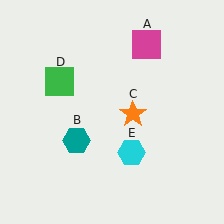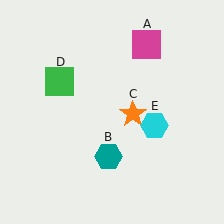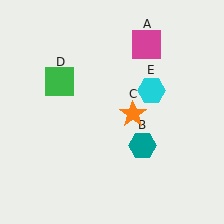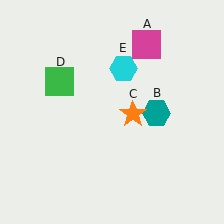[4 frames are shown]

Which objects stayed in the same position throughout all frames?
Magenta square (object A) and orange star (object C) and green square (object D) remained stationary.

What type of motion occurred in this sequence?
The teal hexagon (object B), cyan hexagon (object E) rotated counterclockwise around the center of the scene.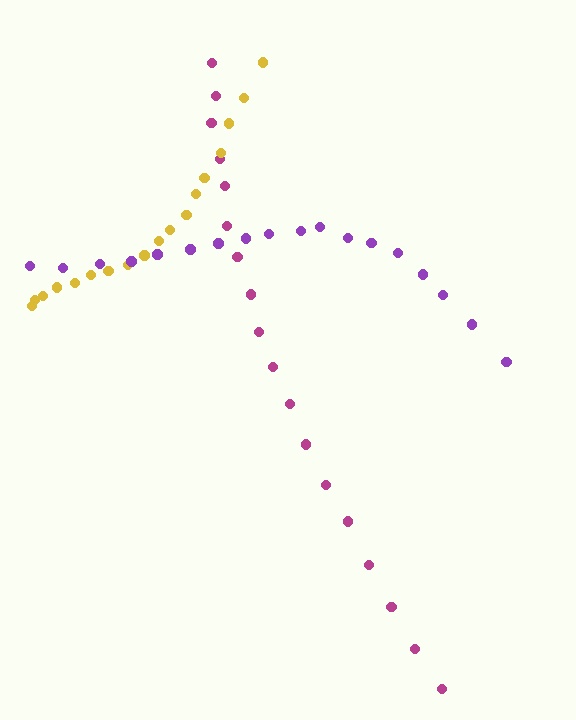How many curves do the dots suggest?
There are 3 distinct paths.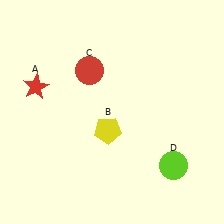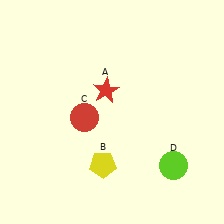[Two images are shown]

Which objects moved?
The objects that moved are: the red star (A), the yellow pentagon (B), the red circle (C).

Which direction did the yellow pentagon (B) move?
The yellow pentagon (B) moved down.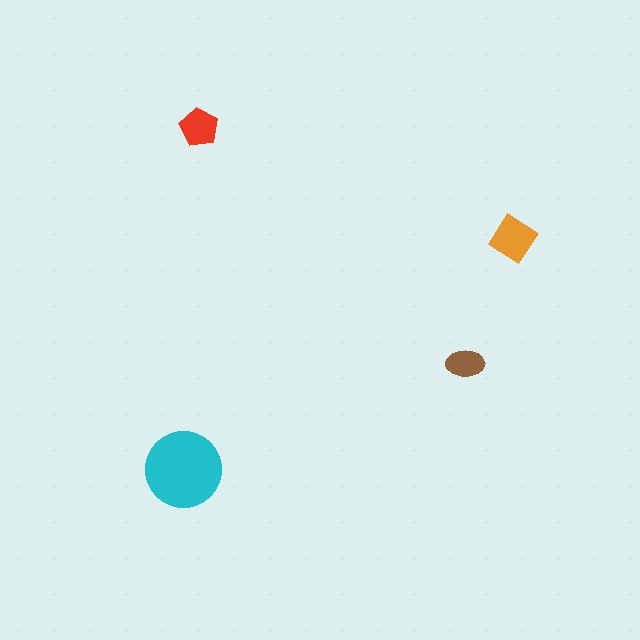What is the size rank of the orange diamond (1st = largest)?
2nd.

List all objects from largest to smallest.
The cyan circle, the orange diamond, the red pentagon, the brown ellipse.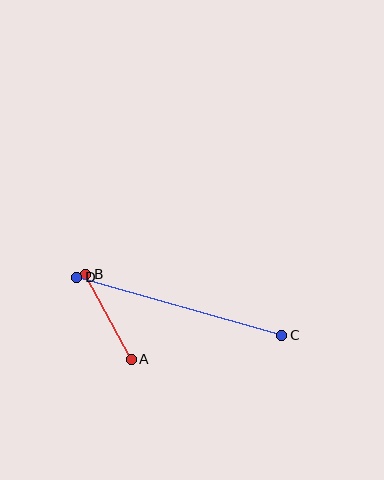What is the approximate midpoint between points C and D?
The midpoint is at approximately (179, 306) pixels.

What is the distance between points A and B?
The distance is approximately 97 pixels.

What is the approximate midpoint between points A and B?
The midpoint is at approximately (108, 317) pixels.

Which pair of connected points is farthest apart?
Points C and D are farthest apart.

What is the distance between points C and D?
The distance is approximately 213 pixels.